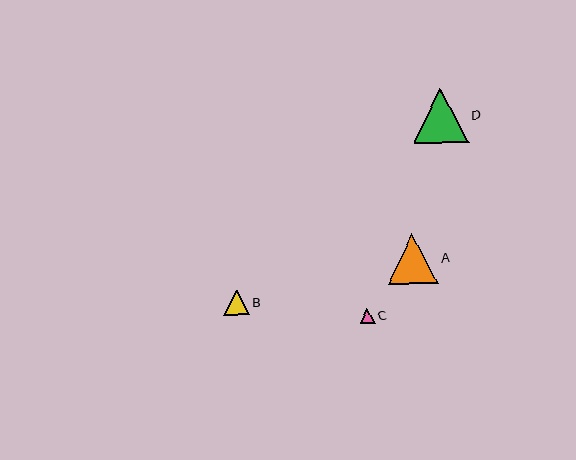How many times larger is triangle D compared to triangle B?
Triangle D is approximately 2.2 times the size of triangle B.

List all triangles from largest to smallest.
From largest to smallest: D, A, B, C.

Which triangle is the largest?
Triangle D is the largest with a size of approximately 55 pixels.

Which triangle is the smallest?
Triangle C is the smallest with a size of approximately 15 pixels.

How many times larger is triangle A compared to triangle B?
Triangle A is approximately 1.9 times the size of triangle B.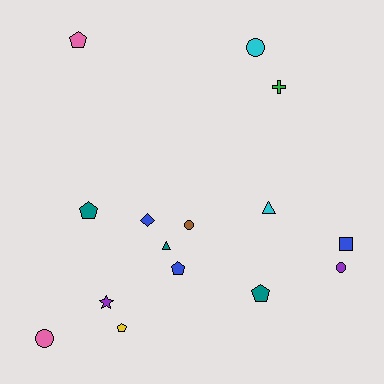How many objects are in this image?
There are 15 objects.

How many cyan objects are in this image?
There are 2 cyan objects.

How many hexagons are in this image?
There are no hexagons.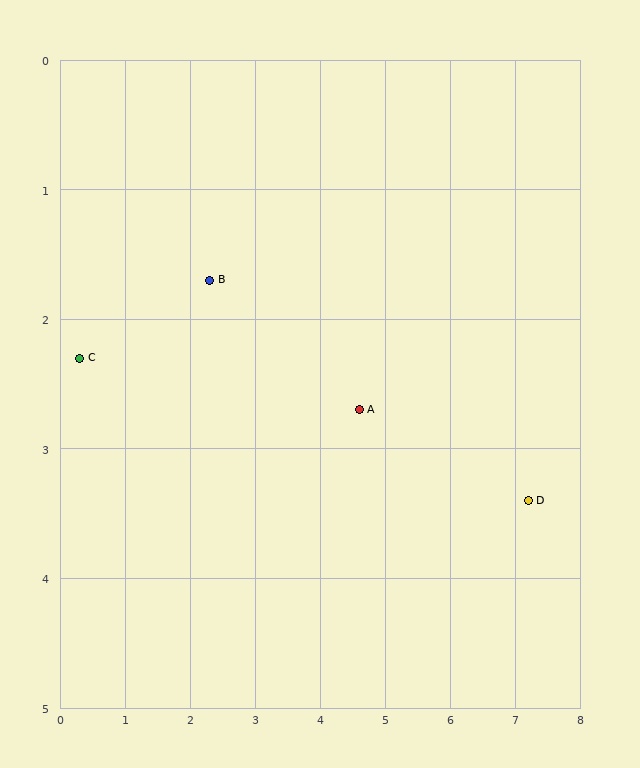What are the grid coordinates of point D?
Point D is at approximately (7.2, 3.4).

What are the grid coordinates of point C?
Point C is at approximately (0.3, 2.3).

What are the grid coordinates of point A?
Point A is at approximately (4.6, 2.7).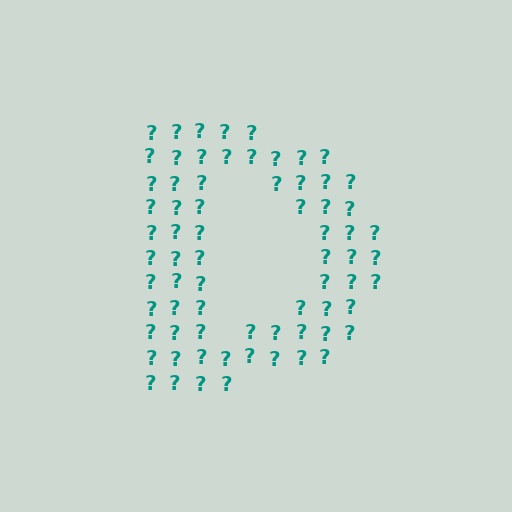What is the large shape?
The large shape is the letter D.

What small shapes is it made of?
It is made of small question marks.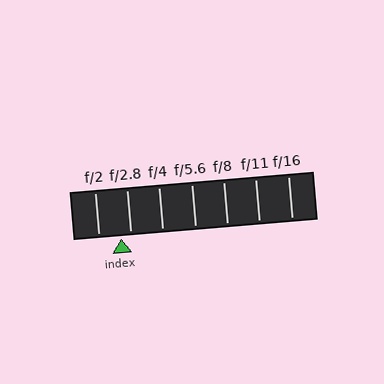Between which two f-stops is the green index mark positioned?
The index mark is between f/2 and f/2.8.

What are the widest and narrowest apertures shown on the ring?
The widest aperture shown is f/2 and the narrowest is f/16.